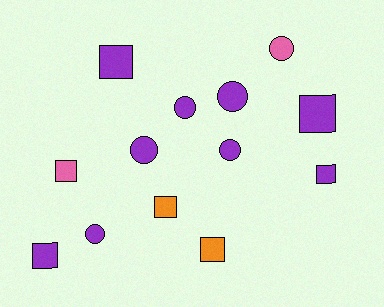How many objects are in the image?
There are 13 objects.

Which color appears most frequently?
Purple, with 9 objects.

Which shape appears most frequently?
Square, with 7 objects.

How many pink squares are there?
There is 1 pink square.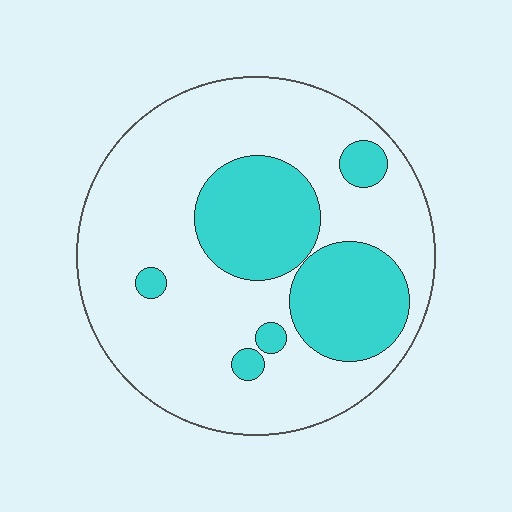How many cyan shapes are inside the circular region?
6.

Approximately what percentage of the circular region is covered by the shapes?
Approximately 30%.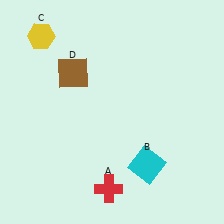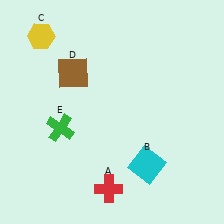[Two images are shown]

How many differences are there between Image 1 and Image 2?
There is 1 difference between the two images.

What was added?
A green cross (E) was added in Image 2.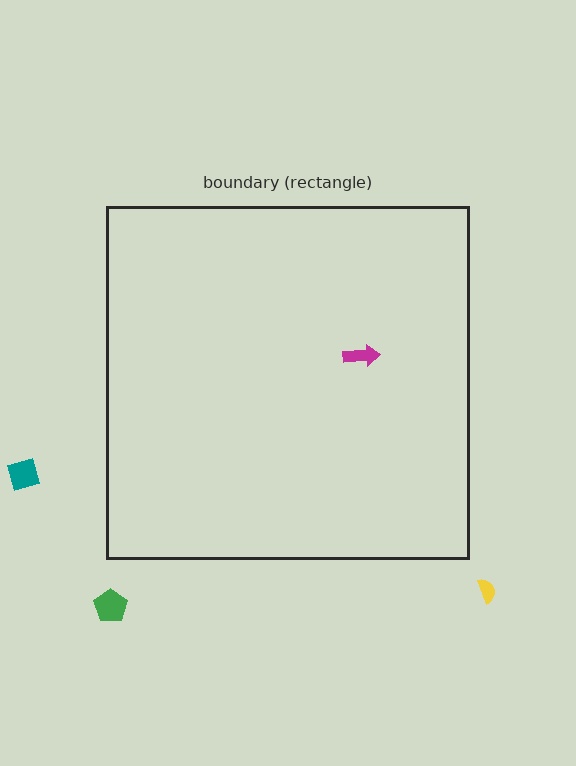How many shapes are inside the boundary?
1 inside, 3 outside.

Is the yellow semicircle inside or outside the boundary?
Outside.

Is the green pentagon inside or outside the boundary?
Outside.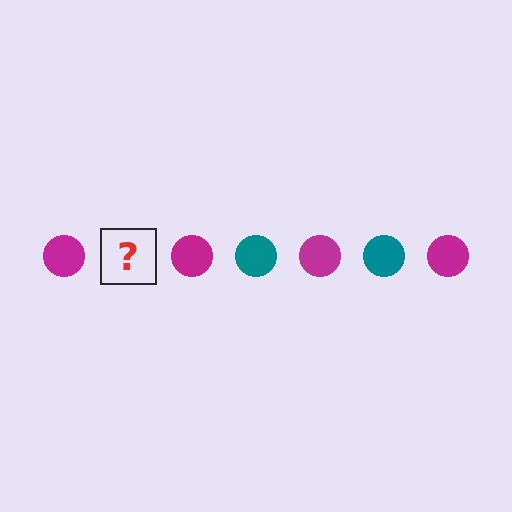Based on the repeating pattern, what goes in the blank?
The blank should be a teal circle.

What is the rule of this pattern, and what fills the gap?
The rule is that the pattern cycles through magenta, teal circles. The gap should be filled with a teal circle.